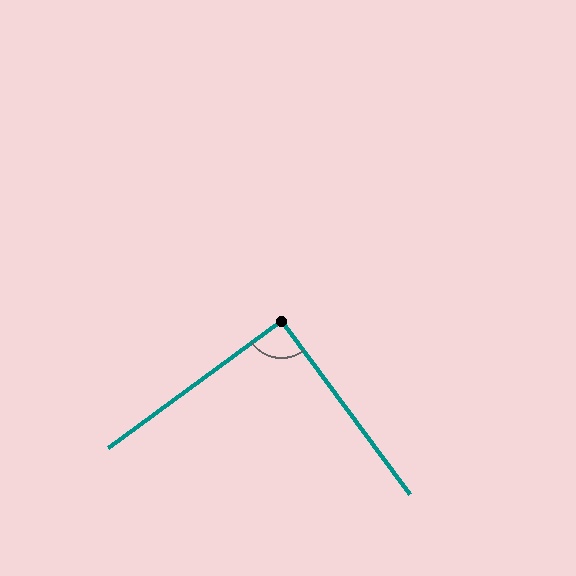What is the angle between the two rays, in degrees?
Approximately 90 degrees.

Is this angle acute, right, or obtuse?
It is approximately a right angle.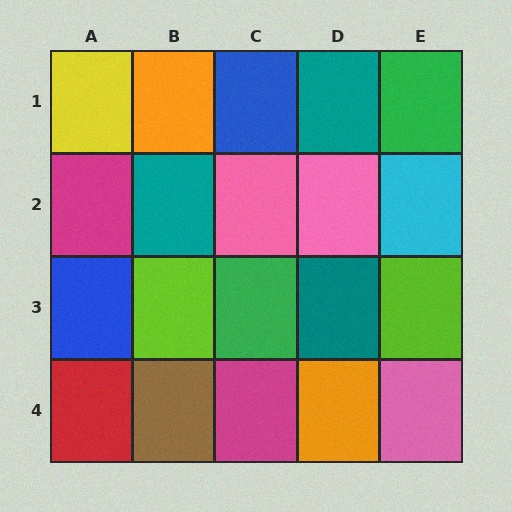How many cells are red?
1 cell is red.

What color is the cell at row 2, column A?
Magenta.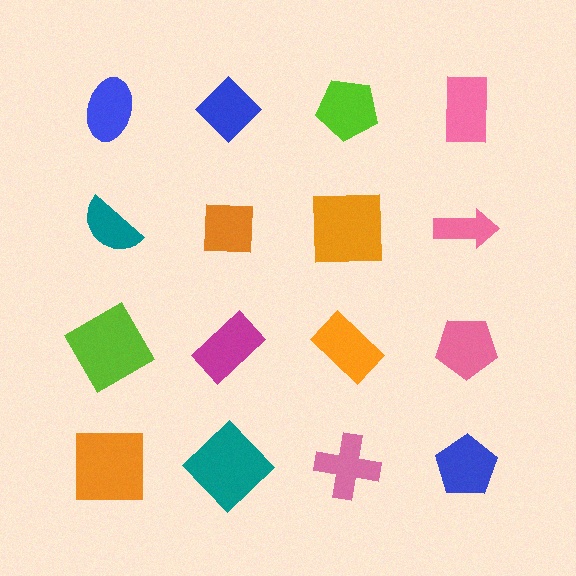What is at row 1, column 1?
A blue ellipse.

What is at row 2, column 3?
An orange square.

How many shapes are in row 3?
4 shapes.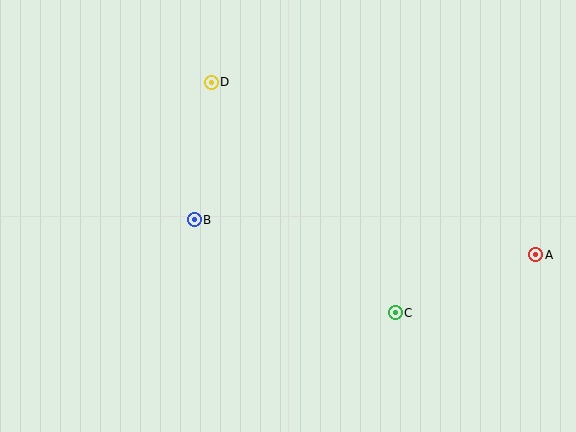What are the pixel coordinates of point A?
Point A is at (536, 255).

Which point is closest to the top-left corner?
Point D is closest to the top-left corner.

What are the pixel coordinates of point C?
Point C is at (395, 313).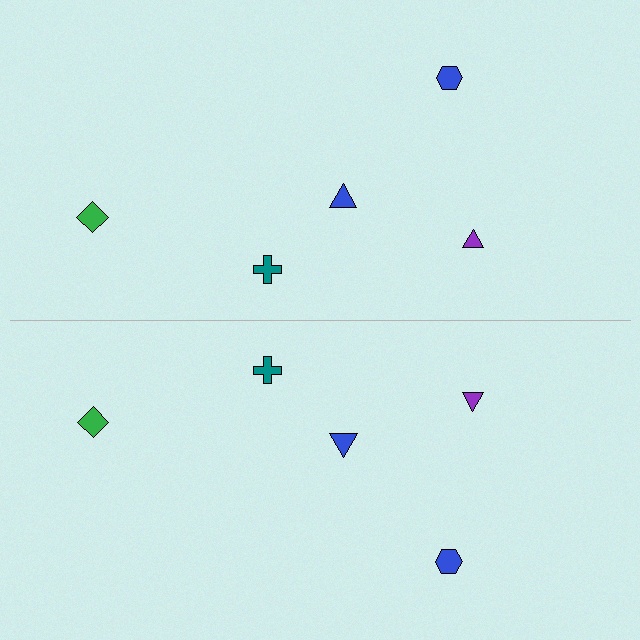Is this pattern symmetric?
Yes, this pattern has bilateral (reflection) symmetry.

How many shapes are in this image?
There are 10 shapes in this image.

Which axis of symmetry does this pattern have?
The pattern has a horizontal axis of symmetry running through the center of the image.